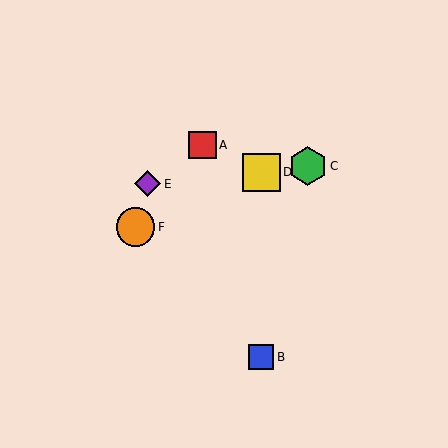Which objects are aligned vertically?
Objects B, D are aligned vertically.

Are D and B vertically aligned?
Yes, both are at x≈261.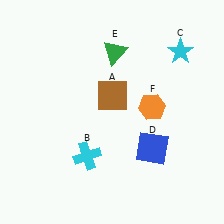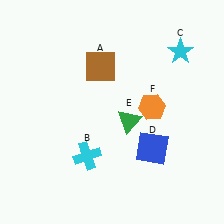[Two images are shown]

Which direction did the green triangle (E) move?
The green triangle (E) moved down.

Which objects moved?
The objects that moved are: the brown square (A), the green triangle (E).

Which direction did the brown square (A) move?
The brown square (A) moved up.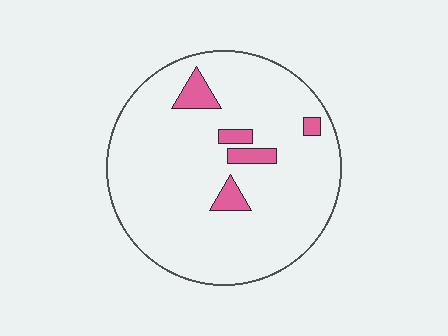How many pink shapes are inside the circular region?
5.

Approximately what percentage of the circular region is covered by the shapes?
Approximately 10%.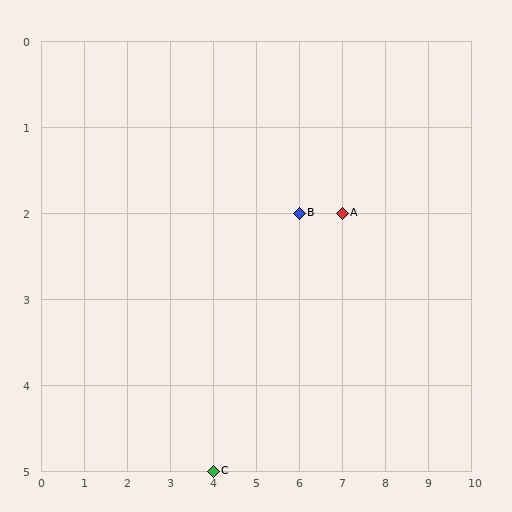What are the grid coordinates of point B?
Point B is at grid coordinates (6, 2).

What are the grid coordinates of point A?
Point A is at grid coordinates (7, 2).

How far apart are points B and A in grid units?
Points B and A are 1 column apart.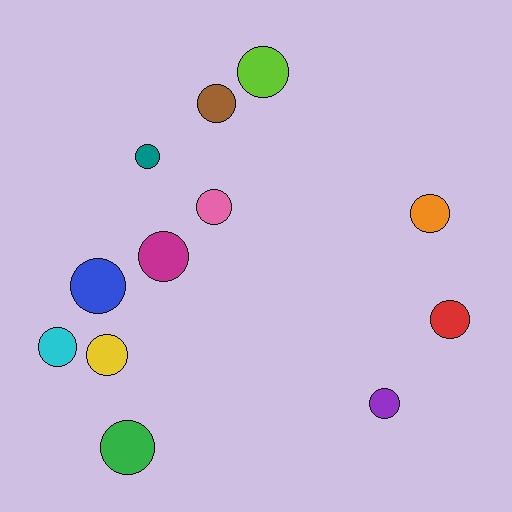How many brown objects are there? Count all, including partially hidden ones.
There is 1 brown object.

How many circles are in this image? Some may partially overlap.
There are 12 circles.